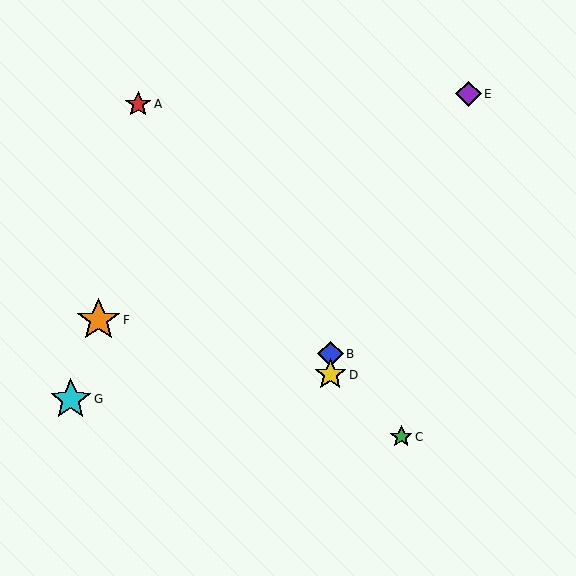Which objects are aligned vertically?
Objects B, D are aligned vertically.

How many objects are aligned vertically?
2 objects (B, D) are aligned vertically.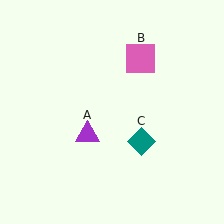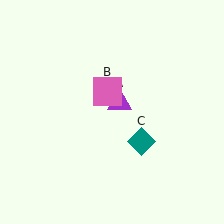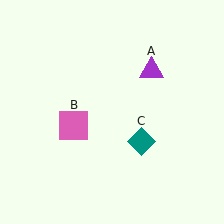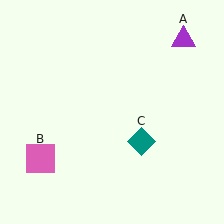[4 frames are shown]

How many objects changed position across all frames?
2 objects changed position: purple triangle (object A), pink square (object B).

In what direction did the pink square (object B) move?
The pink square (object B) moved down and to the left.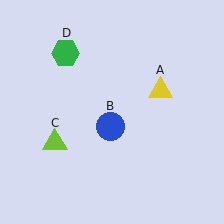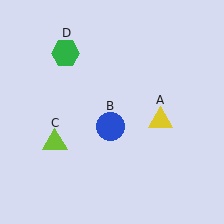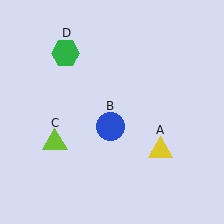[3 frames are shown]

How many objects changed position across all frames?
1 object changed position: yellow triangle (object A).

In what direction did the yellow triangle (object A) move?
The yellow triangle (object A) moved down.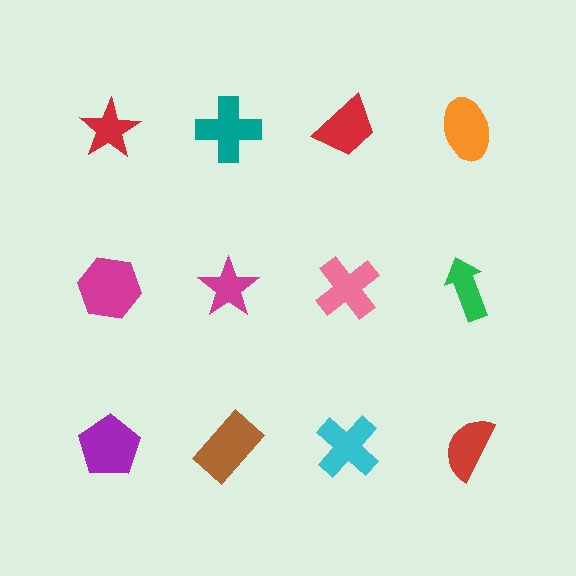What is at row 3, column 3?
A cyan cross.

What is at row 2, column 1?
A magenta hexagon.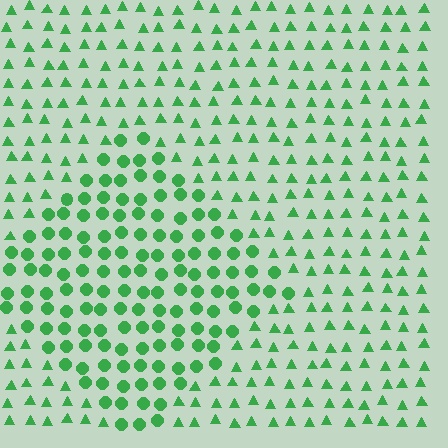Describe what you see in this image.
The image is filled with small green elements arranged in a uniform grid. A diamond-shaped region contains circles, while the surrounding area contains triangles. The boundary is defined purely by the change in element shape.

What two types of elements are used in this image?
The image uses circles inside the diamond region and triangles outside it.